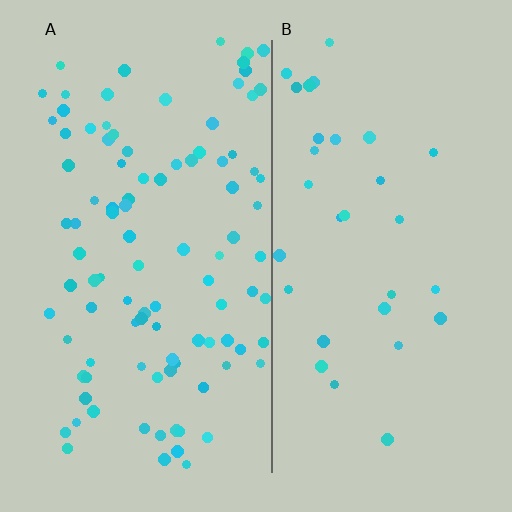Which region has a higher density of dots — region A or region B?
A (the left).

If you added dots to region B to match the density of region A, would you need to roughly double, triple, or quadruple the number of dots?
Approximately triple.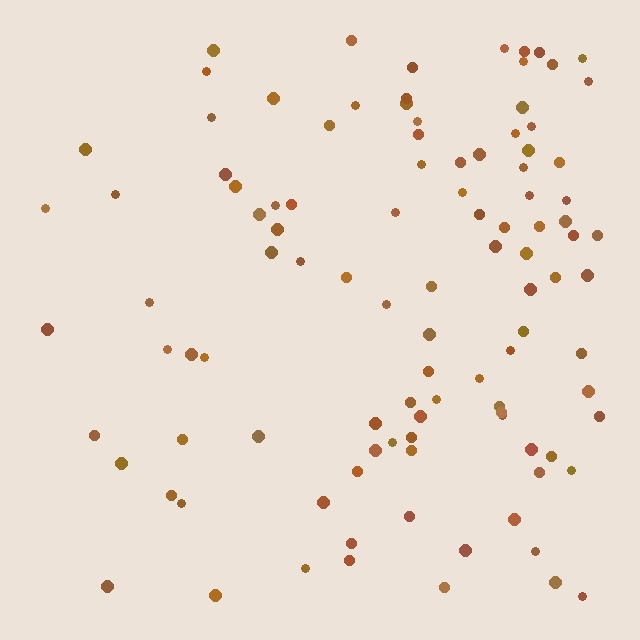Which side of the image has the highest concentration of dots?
The right.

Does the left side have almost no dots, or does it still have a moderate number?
Still a moderate number, just noticeably fewer than the right.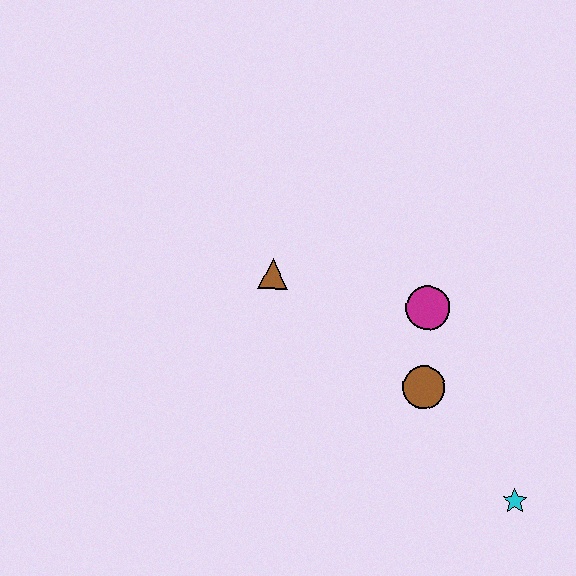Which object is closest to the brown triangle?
The magenta circle is closest to the brown triangle.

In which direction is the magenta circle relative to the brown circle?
The magenta circle is above the brown circle.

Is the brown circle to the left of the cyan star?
Yes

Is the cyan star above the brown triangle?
No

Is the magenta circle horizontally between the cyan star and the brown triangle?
Yes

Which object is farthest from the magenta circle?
The cyan star is farthest from the magenta circle.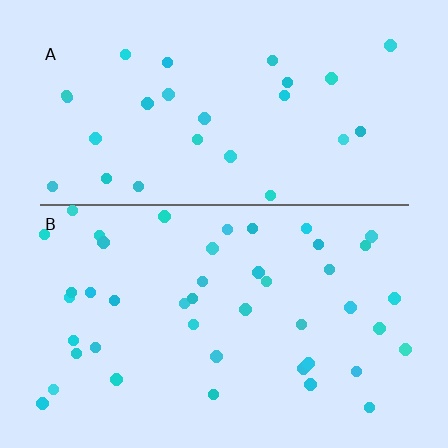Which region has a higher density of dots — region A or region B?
B (the bottom).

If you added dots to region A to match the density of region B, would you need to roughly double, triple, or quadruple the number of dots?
Approximately double.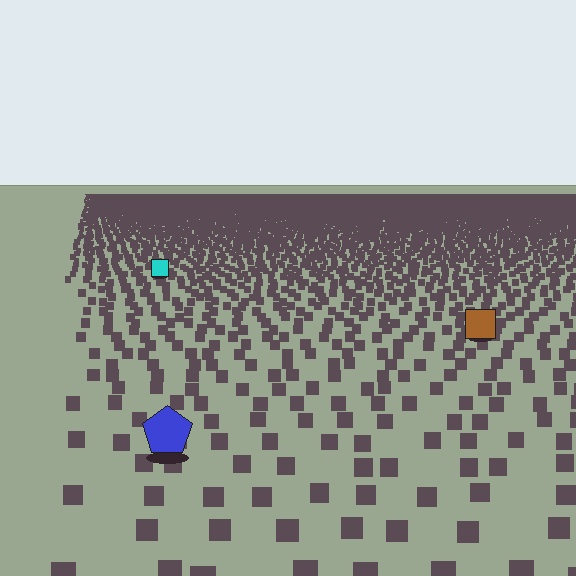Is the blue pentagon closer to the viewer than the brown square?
Yes. The blue pentagon is closer — you can tell from the texture gradient: the ground texture is coarser near it.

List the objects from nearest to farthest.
From nearest to farthest: the blue pentagon, the brown square, the cyan square.